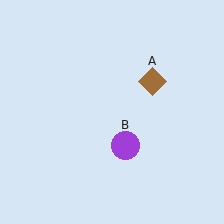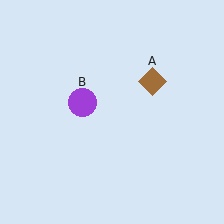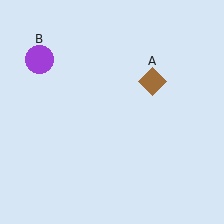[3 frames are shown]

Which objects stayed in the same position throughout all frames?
Brown diamond (object A) remained stationary.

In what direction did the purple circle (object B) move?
The purple circle (object B) moved up and to the left.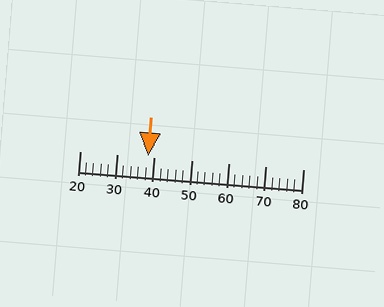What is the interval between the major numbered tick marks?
The major tick marks are spaced 10 units apart.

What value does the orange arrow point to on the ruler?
The orange arrow points to approximately 38.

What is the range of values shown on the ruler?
The ruler shows values from 20 to 80.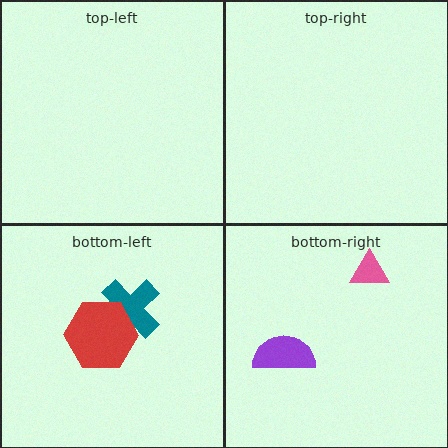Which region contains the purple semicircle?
The bottom-right region.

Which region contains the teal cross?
The bottom-left region.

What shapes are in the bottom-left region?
The teal cross, the red hexagon.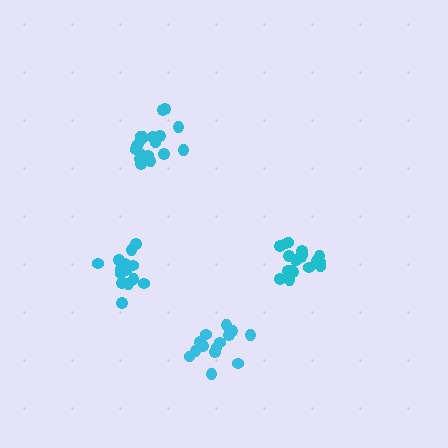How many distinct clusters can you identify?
There are 4 distinct clusters.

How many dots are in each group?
Group 1: 19 dots, Group 2: 16 dots, Group 3: 18 dots, Group 4: 14 dots (67 total).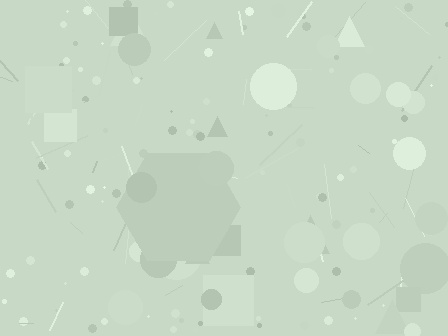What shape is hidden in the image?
A hexagon is hidden in the image.